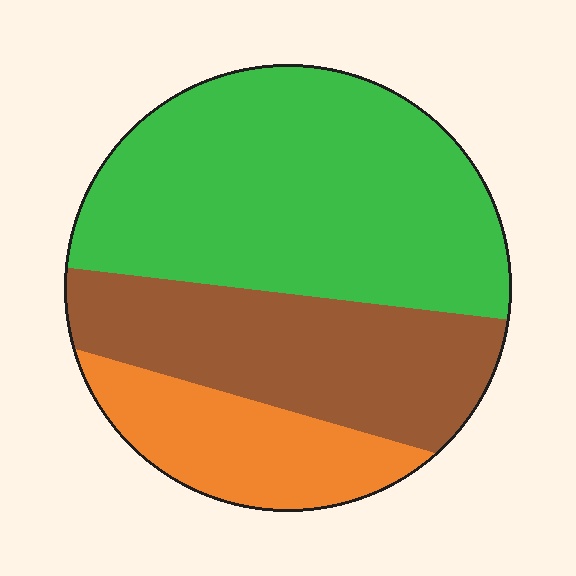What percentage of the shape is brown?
Brown covers about 30% of the shape.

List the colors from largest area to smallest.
From largest to smallest: green, brown, orange.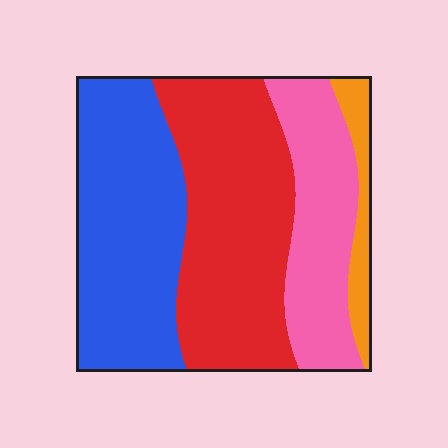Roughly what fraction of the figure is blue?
Blue takes up about one third (1/3) of the figure.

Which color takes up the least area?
Orange, at roughly 5%.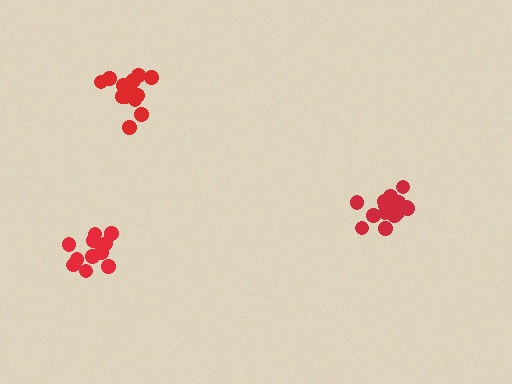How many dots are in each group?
Group 1: 17 dots, Group 2: 15 dots, Group 3: 11 dots (43 total).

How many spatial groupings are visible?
There are 3 spatial groupings.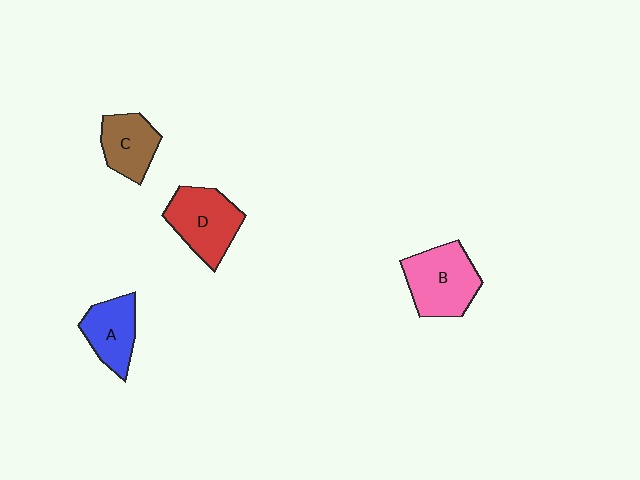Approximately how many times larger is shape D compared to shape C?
Approximately 1.4 times.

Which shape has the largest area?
Shape B (pink).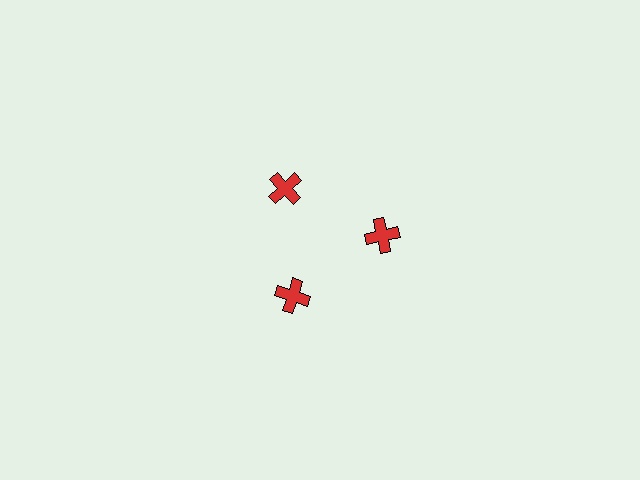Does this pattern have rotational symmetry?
Yes, this pattern has 3-fold rotational symmetry. It looks the same after rotating 120 degrees around the center.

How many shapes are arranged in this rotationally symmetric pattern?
There are 3 shapes, arranged in 3 groups of 1.